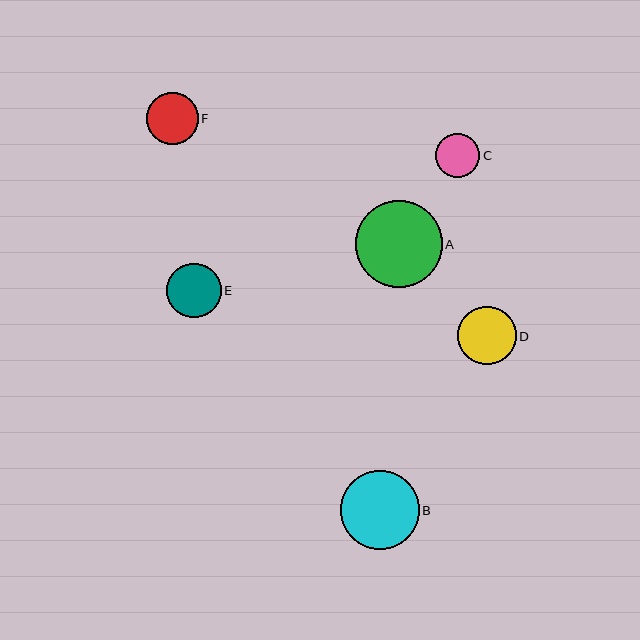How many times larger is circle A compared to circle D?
Circle A is approximately 1.5 times the size of circle D.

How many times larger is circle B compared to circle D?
Circle B is approximately 1.4 times the size of circle D.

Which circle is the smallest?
Circle C is the smallest with a size of approximately 44 pixels.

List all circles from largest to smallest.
From largest to smallest: A, B, D, E, F, C.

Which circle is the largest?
Circle A is the largest with a size of approximately 87 pixels.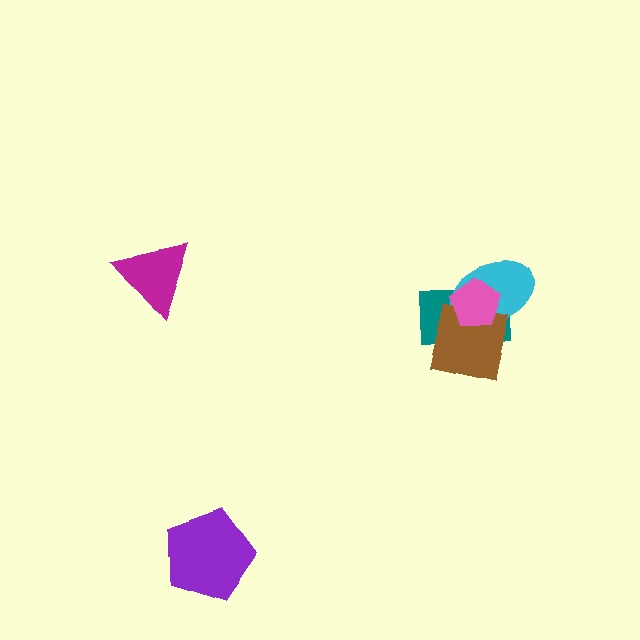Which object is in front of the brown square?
The pink pentagon is in front of the brown square.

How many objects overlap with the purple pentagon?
0 objects overlap with the purple pentagon.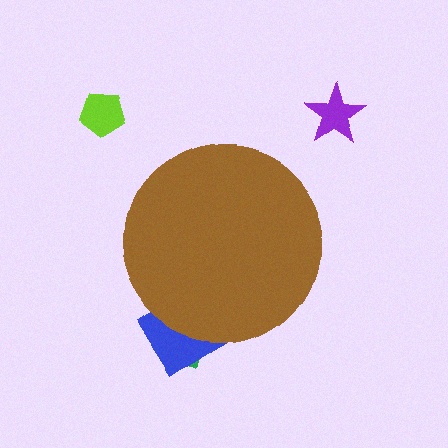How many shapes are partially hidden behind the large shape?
2 shapes are partially hidden.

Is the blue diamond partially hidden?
Yes, the blue diamond is partially hidden behind the brown circle.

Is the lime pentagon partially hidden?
No, the lime pentagon is fully visible.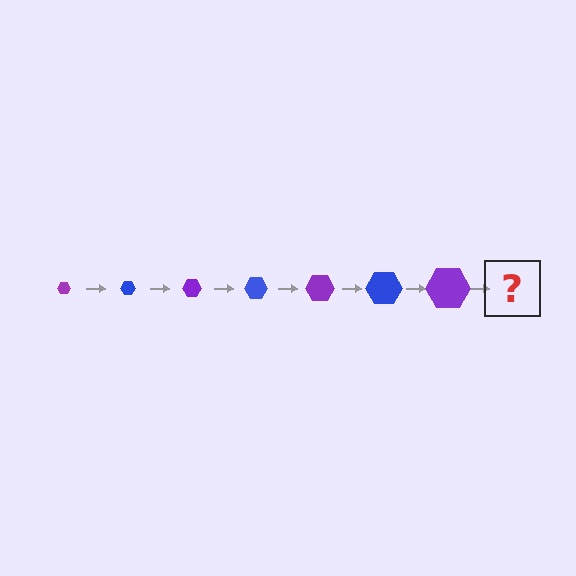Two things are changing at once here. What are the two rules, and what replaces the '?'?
The two rules are that the hexagon grows larger each step and the color cycles through purple and blue. The '?' should be a blue hexagon, larger than the previous one.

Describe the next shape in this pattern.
It should be a blue hexagon, larger than the previous one.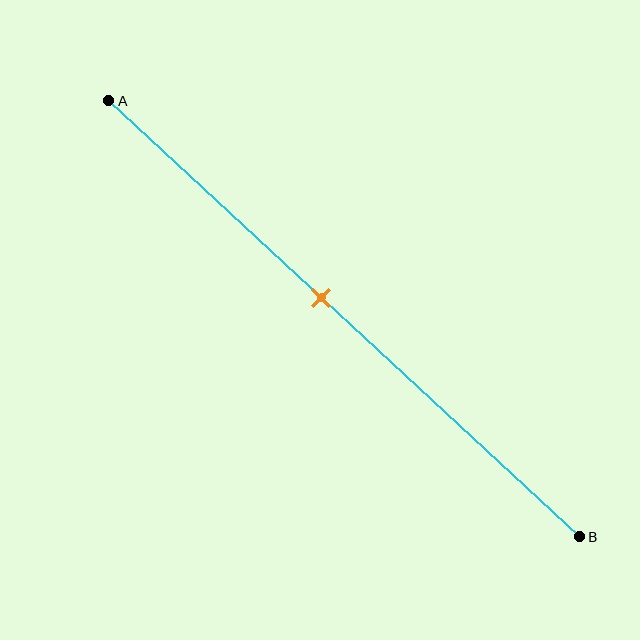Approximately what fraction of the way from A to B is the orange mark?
The orange mark is approximately 45% of the way from A to B.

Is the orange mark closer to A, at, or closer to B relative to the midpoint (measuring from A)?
The orange mark is closer to point A than the midpoint of segment AB.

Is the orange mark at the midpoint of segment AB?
No, the mark is at about 45% from A, not at the 50% midpoint.